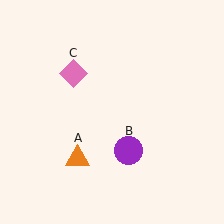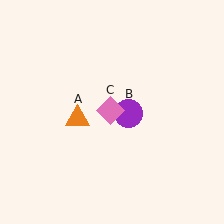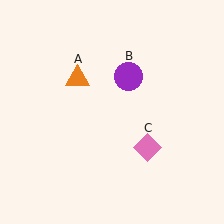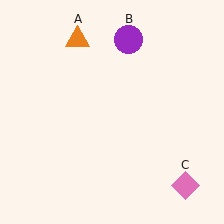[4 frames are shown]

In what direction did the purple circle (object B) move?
The purple circle (object B) moved up.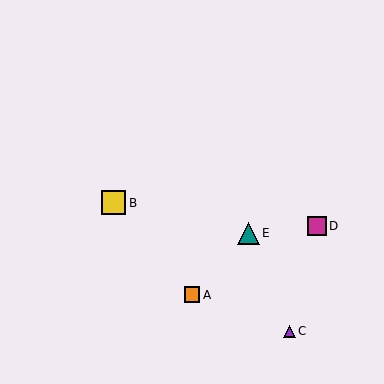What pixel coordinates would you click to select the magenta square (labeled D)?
Click at (317, 226) to select the magenta square D.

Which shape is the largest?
The yellow square (labeled B) is the largest.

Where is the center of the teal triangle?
The center of the teal triangle is at (248, 233).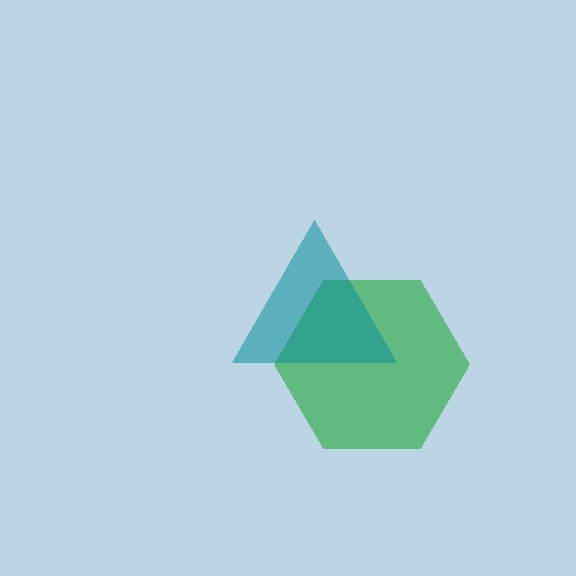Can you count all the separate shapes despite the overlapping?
Yes, there are 2 separate shapes.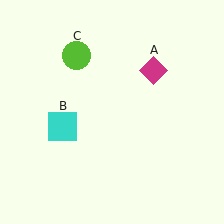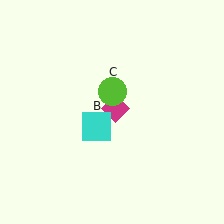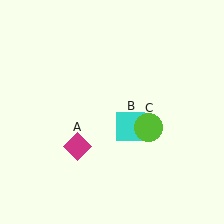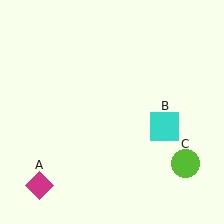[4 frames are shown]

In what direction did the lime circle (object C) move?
The lime circle (object C) moved down and to the right.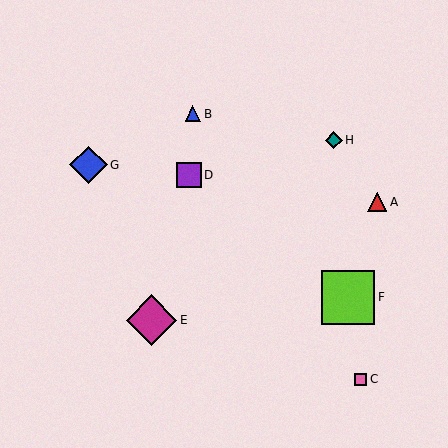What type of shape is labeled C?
Shape C is a pink square.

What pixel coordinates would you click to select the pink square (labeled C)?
Click at (361, 379) to select the pink square C.